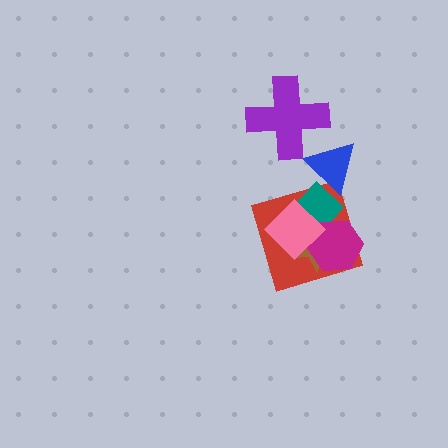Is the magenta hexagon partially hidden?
Yes, it is partially covered by another shape.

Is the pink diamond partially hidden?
No, no other shape covers it.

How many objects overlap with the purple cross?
1 object overlaps with the purple cross.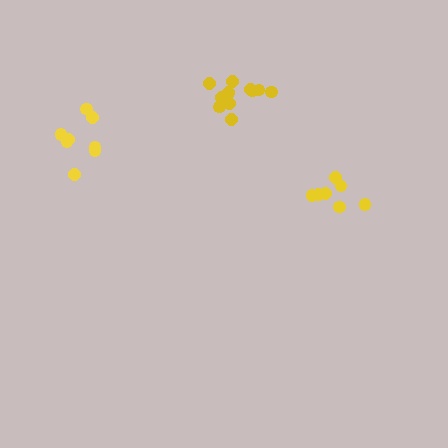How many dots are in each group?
Group 1: 7 dots, Group 2: 13 dots, Group 3: 8 dots (28 total).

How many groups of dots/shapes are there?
There are 3 groups.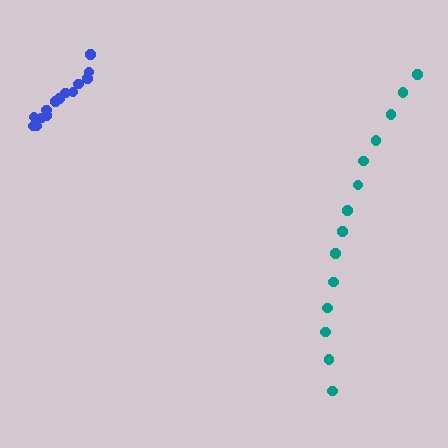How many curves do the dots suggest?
There are 2 distinct paths.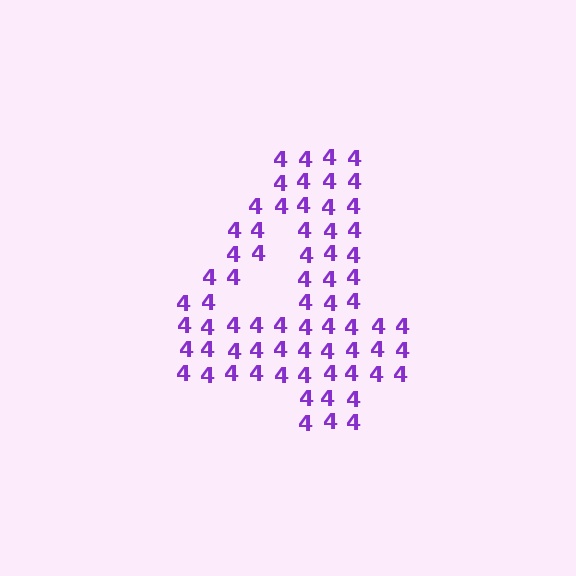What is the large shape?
The large shape is the digit 4.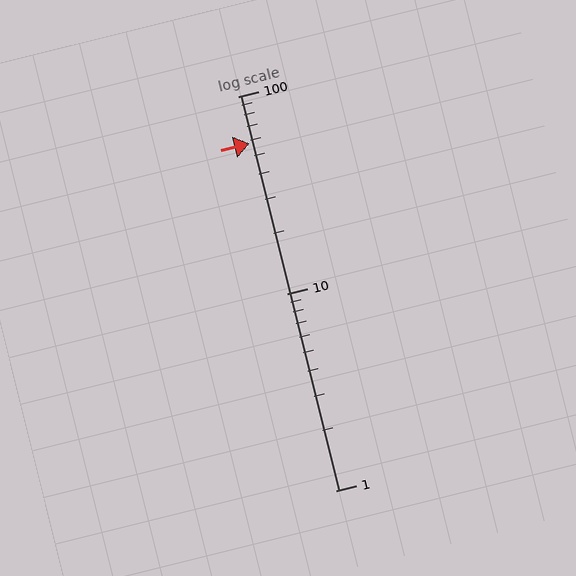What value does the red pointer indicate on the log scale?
The pointer indicates approximately 58.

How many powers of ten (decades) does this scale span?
The scale spans 2 decades, from 1 to 100.